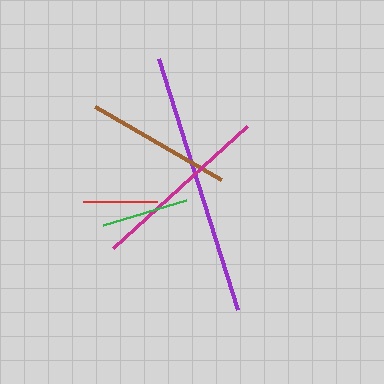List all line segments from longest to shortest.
From longest to shortest: purple, magenta, brown, green, red.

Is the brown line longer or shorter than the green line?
The brown line is longer than the green line.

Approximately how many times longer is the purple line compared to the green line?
The purple line is approximately 3.1 times the length of the green line.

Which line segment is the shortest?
The red line is the shortest at approximately 73 pixels.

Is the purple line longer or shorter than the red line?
The purple line is longer than the red line.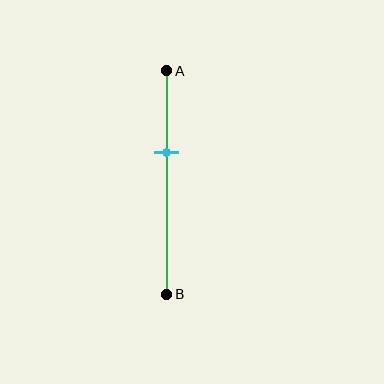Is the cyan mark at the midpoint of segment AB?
No, the mark is at about 35% from A, not at the 50% midpoint.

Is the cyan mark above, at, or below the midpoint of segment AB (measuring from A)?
The cyan mark is above the midpoint of segment AB.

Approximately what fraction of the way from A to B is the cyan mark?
The cyan mark is approximately 35% of the way from A to B.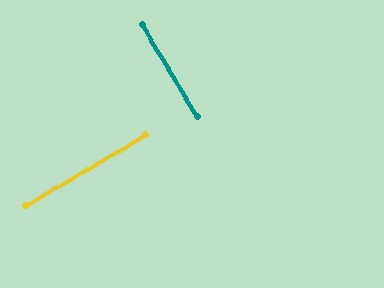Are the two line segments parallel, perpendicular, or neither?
Perpendicular — they meet at approximately 89°.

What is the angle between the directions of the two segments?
Approximately 89 degrees.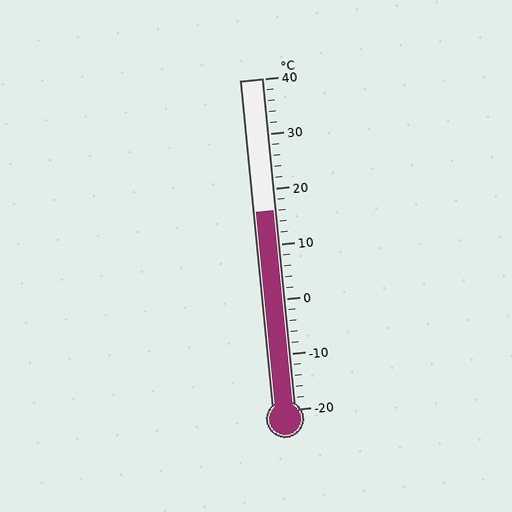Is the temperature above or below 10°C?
The temperature is above 10°C.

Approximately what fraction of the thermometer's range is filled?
The thermometer is filled to approximately 60% of its range.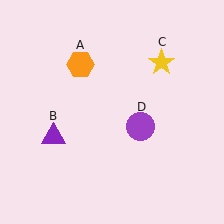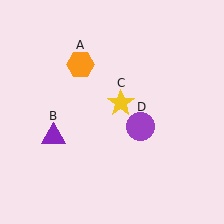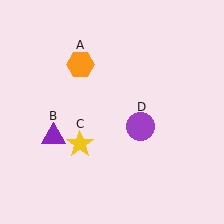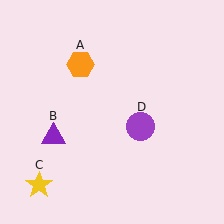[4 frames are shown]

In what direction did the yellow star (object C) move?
The yellow star (object C) moved down and to the left.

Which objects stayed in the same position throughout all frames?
Orange hexagon (object A) and purple triangle (object B) and purple circle (object D) remained stationary.